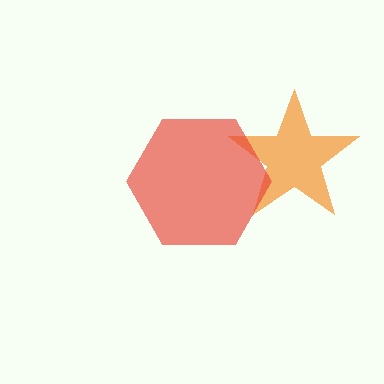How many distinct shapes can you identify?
There are 2 distinct shapes: an orange star, a red hexagon.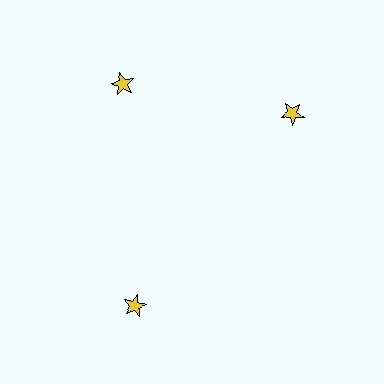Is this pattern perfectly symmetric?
No. The 3 yellow stars are arranged in a ring, but one element near the 3 o'clock position is rotated out of alignment along the ring, breaking the 3-fold rotational symmetry.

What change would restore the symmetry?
The symmetry would be restored by rotating it back into even spacing with its neighbors so that all 3 stars sit at equal angles and equal distance from the center.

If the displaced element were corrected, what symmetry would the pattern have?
It would have 3-fold rotational symmetry — the pattern would map onto itself every 120 degrees.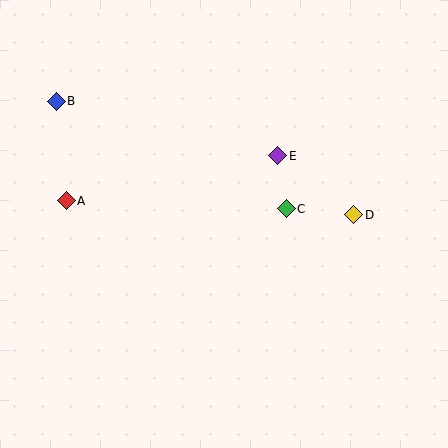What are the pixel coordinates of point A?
Point A is at (66, 201).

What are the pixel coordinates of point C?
Point C is at (286, 209).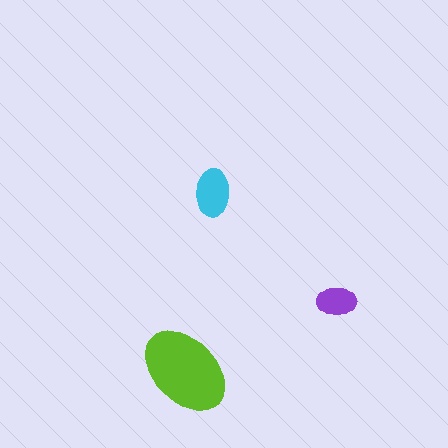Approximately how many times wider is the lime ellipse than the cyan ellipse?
About 2 times wider.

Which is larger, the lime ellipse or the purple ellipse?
The lime one.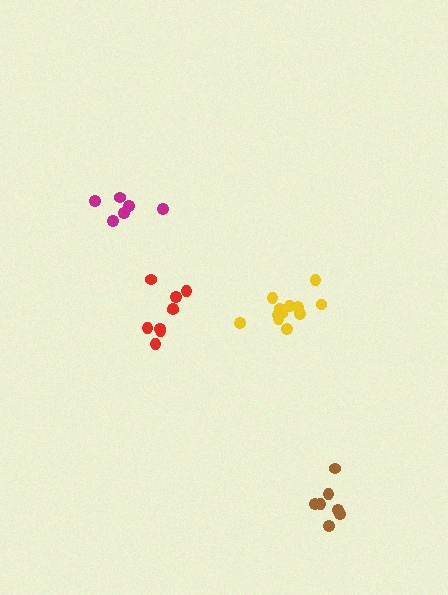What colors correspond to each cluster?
The clusters are colored: yellow, brown, red, magenta.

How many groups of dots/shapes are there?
There are 4 groups.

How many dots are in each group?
Group 1: 12 dots, Group 2: 7 dots, Group 3: 9 dots, Group 4: 6 dots (34 total).